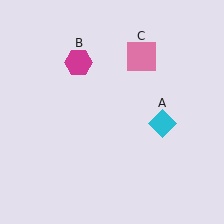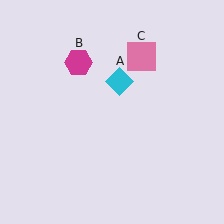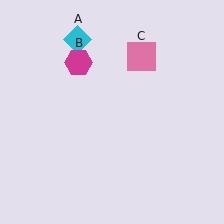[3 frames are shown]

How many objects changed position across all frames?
1 object changed position: cyan diamond (object A).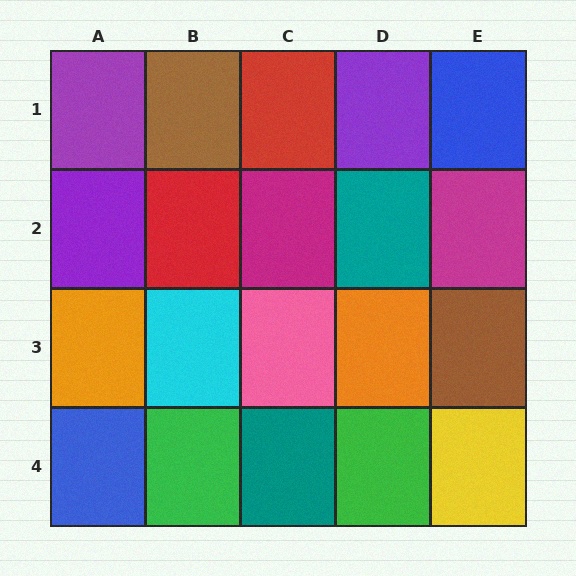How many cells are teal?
2 cells are teal.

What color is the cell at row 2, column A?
Purple.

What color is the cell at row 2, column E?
Magenta.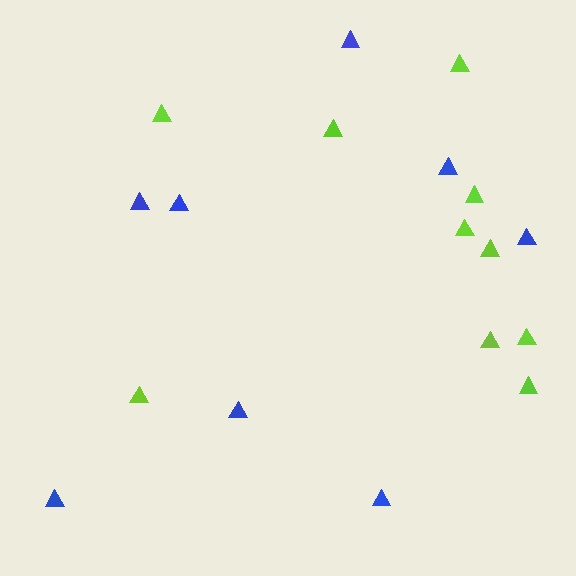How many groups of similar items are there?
There are 2 groups: one group of blue triangles (8) and one group of lime triangles (10).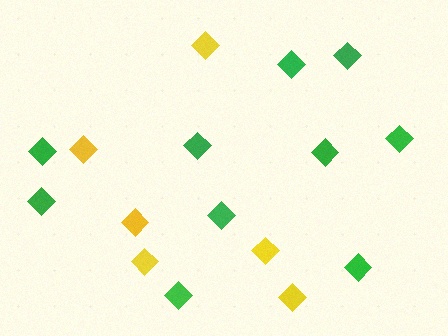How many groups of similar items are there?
There are 2 groups: one group of green diamonds (10) and one group of yellow diamonds (6).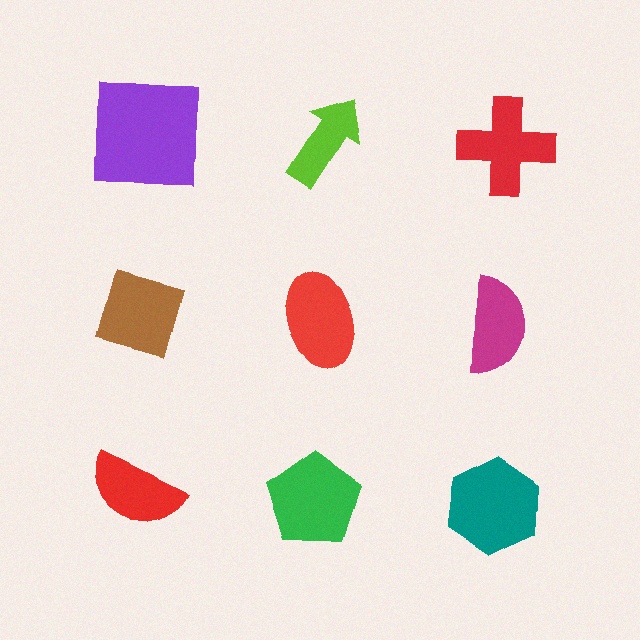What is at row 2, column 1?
A brown diamond.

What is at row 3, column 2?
A green pentagon.